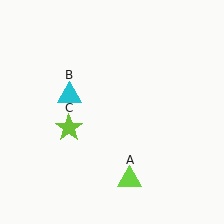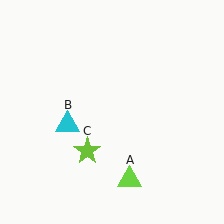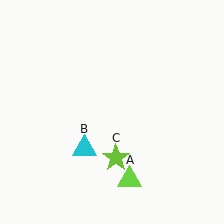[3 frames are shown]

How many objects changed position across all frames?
2 objects changed position: cyan triangle (object B), lime star (object C).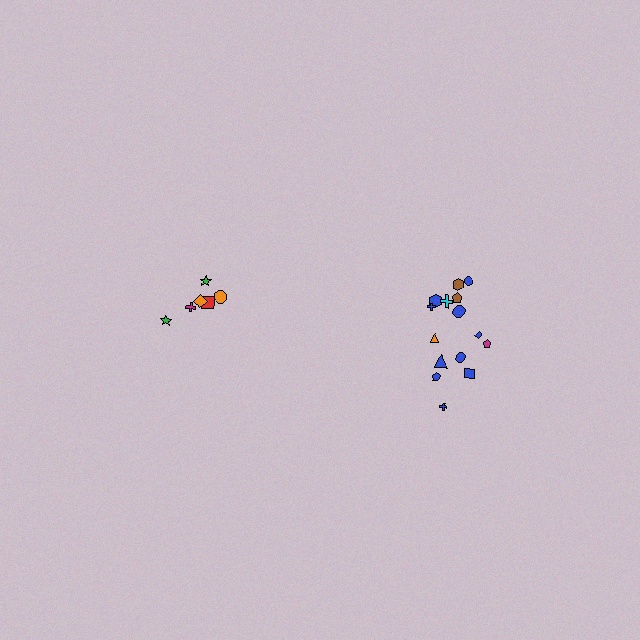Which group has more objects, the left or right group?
The right group.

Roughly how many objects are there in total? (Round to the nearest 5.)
Roughly 20 objects in total.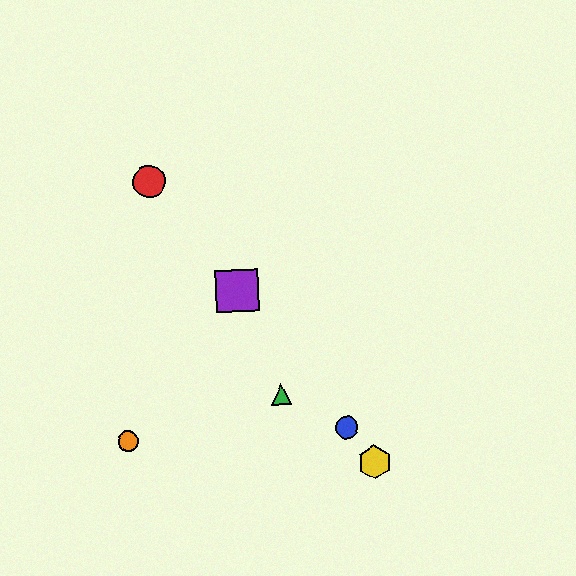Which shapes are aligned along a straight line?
The red circle, the blue circle, the yellow hexagon, the purple square are aligned along a straight line.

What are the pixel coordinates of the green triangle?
The green triangle is at (281, 394).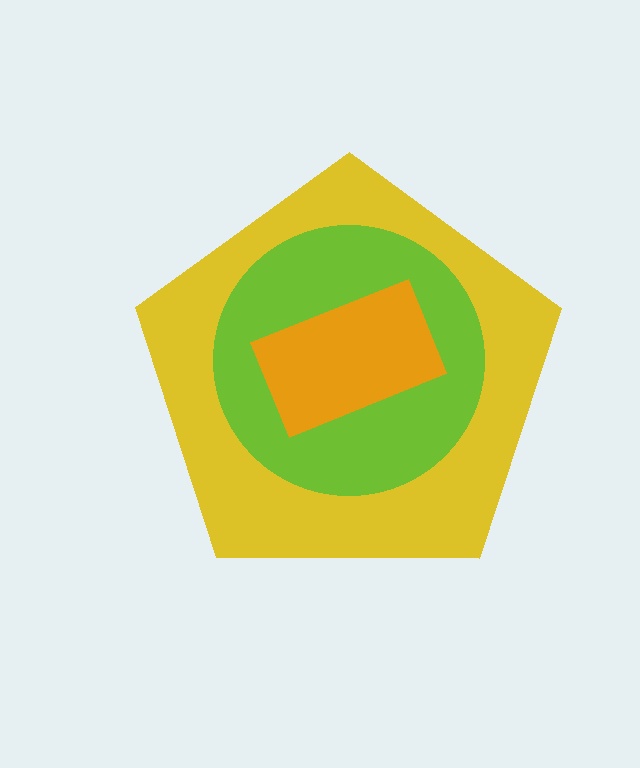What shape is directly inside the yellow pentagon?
The lime circle.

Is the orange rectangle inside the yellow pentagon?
Yes.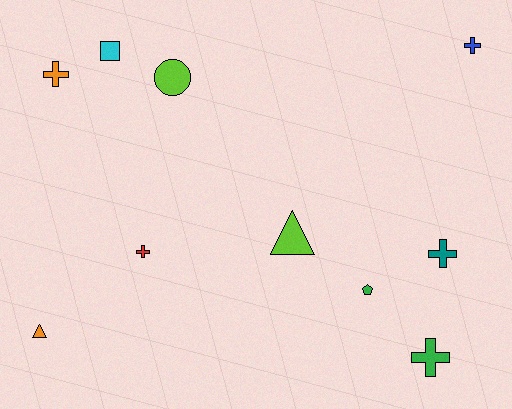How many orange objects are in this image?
There are 2 orange objects.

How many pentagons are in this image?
There is 1 pentagon.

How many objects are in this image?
There are 10 objects.